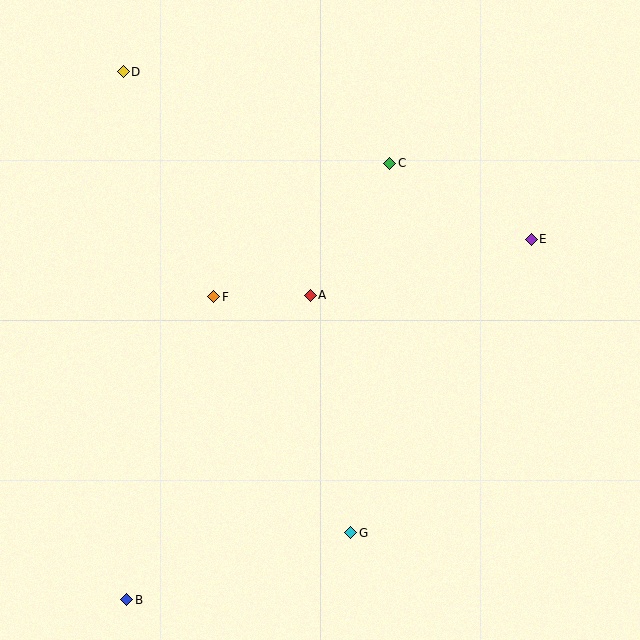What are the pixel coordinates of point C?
Point C is at (390, 163).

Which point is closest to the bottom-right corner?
Point G is closest to the bottom-right corner.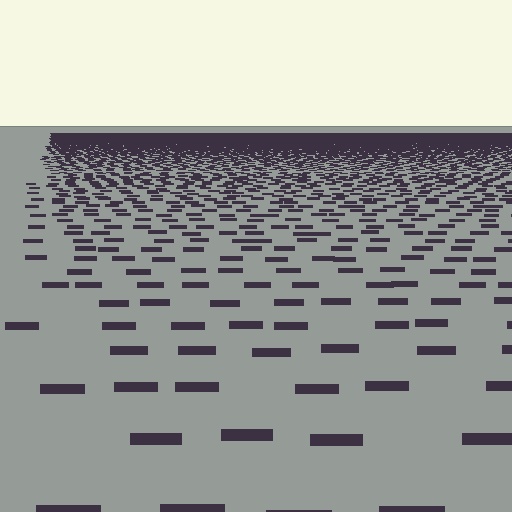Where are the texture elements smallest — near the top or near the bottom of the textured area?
Near the top.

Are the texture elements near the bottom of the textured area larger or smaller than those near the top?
Larger. Near the bottom, elements are closer to the viewer and appear at a bigger on-screen size.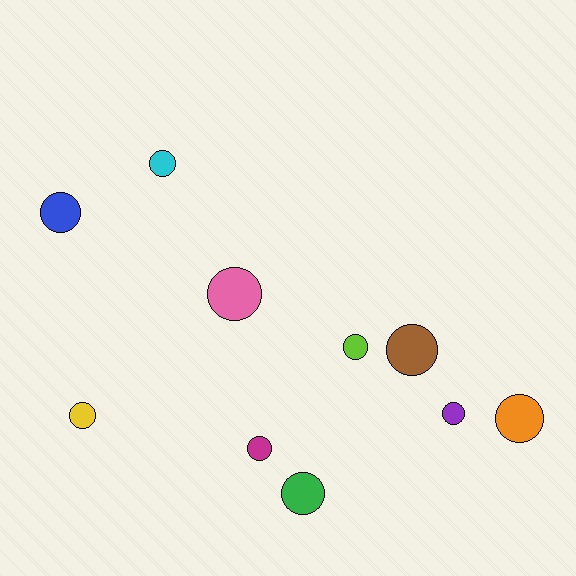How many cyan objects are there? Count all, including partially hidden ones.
There is 1 cyan object.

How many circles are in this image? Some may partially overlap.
There are 10 circles.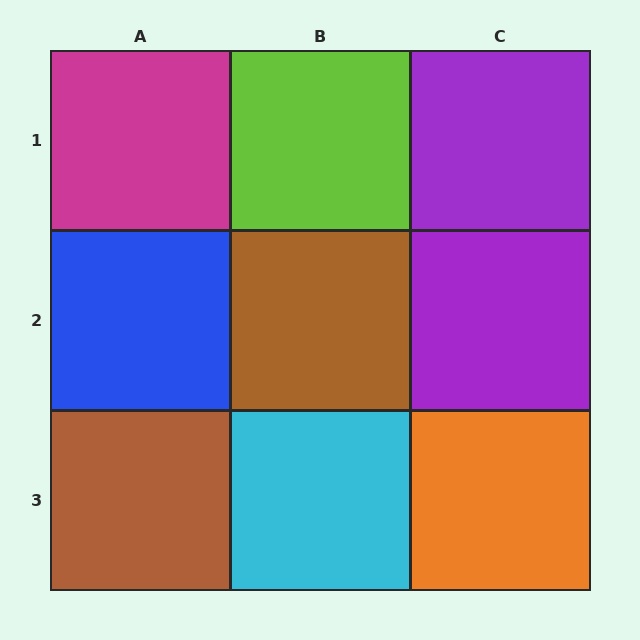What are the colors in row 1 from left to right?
Magenta, lime, purple.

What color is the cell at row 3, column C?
Orange.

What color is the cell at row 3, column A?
Brown.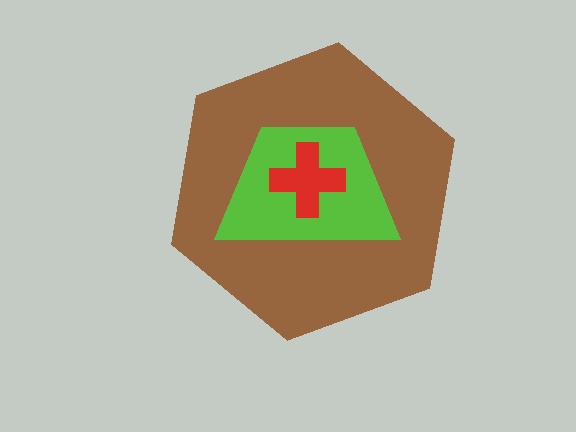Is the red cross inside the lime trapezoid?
Yes.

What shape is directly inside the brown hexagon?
The lime trapezoid.